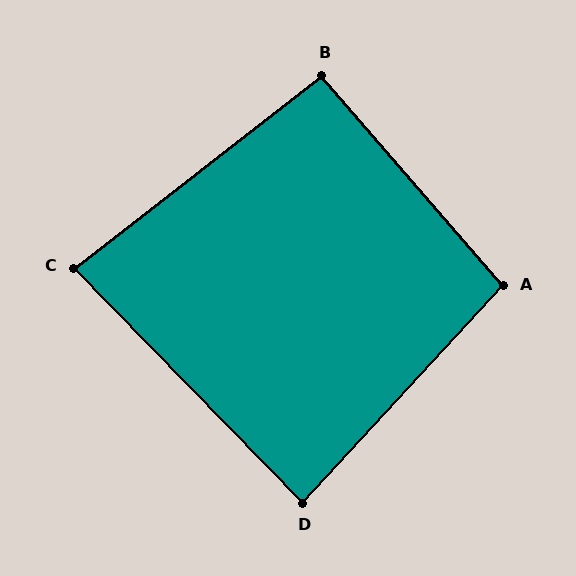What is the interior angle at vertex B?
Approximately 93 degrees (approximately right).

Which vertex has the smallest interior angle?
C, at approximately 84 degrees.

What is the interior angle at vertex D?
Approximately 87 degrees (approximately right).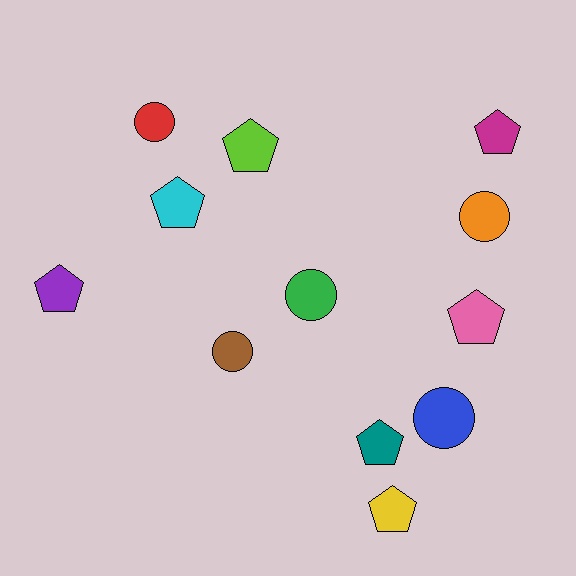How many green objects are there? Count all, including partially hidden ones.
There is 1 green object.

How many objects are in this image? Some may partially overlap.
There are 12 objects.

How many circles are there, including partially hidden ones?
There are 5 circles.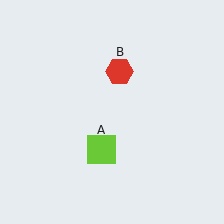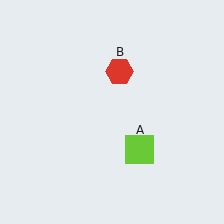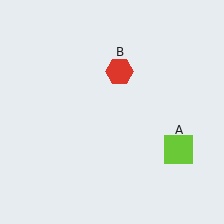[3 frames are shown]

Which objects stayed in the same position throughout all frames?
Red hexagon (object B) remained stationary.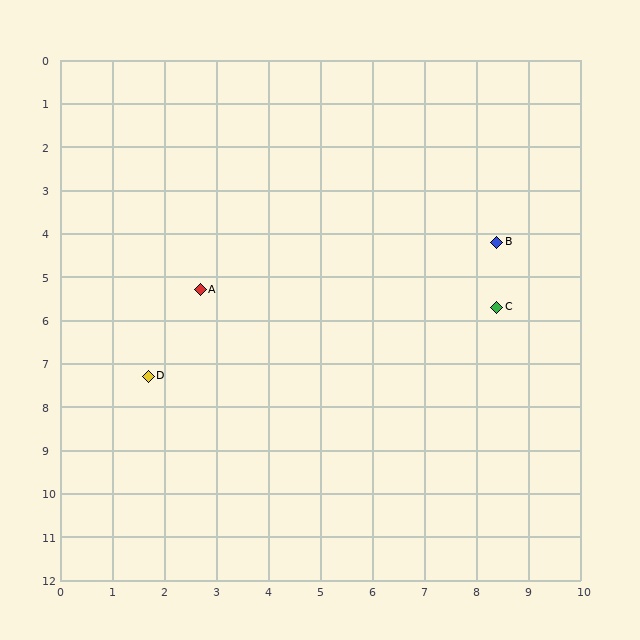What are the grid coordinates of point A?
Point A is at approximately (2.7, 5.3).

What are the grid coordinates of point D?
Point D is at approximately (1.7, 7.3).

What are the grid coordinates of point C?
Point C is at approximately (8.4, 5.7).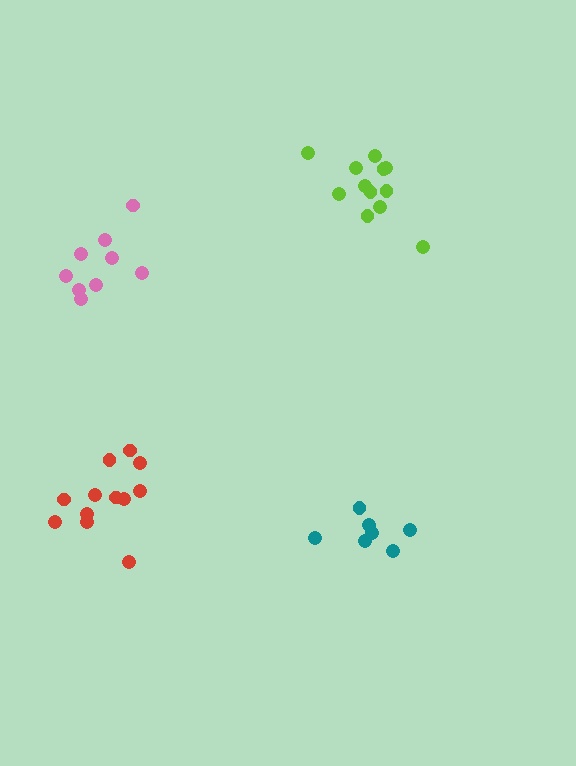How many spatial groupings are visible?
There are 4 spatial groupings.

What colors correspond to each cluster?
The clusters are colored: pink, teal, lime, red.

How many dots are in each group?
Group 1: 9 dots, Group 2: 7 dots, Group 3: 12 dots, Group 4: 12 dots (40 total).